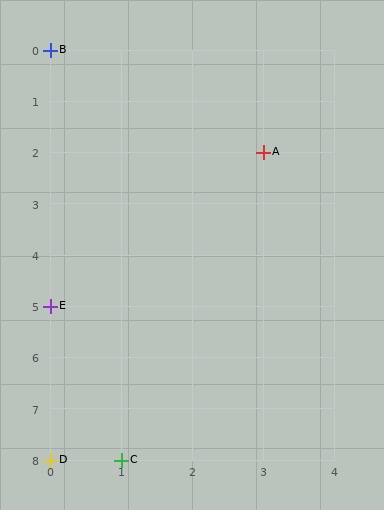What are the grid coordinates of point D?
Point D is at grid coordinates (0, 8).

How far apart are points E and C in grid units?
Points E and C are 1 column and 3 rows apart (about 3.2 grid units diagonally).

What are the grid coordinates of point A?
Point A is at grid coordinates (3, 2).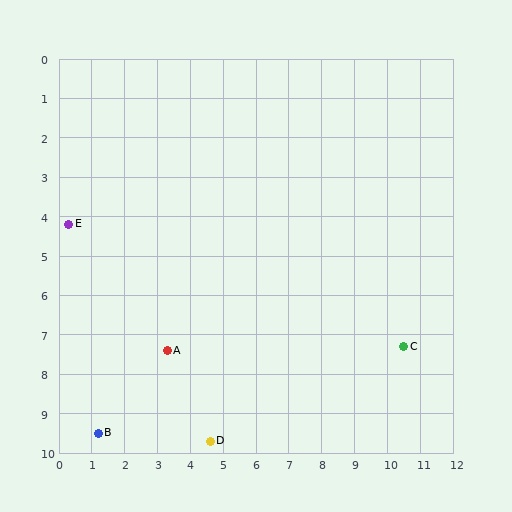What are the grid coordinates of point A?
Point A is at approximately (3.3, 7.4).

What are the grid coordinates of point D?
Point D is at approximately (4.6, 9.7).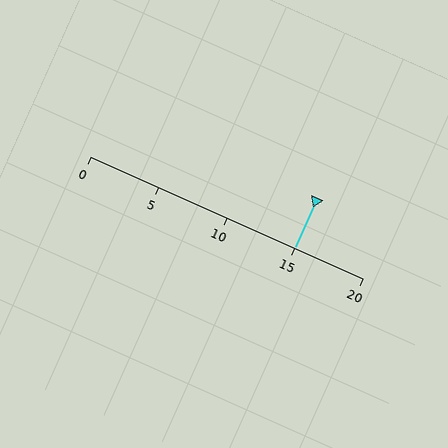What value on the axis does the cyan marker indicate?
The marker indicates approximately 15.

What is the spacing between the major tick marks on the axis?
The major ticks are spaced 5 apart.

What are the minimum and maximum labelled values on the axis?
The axis runs from 0 to 20.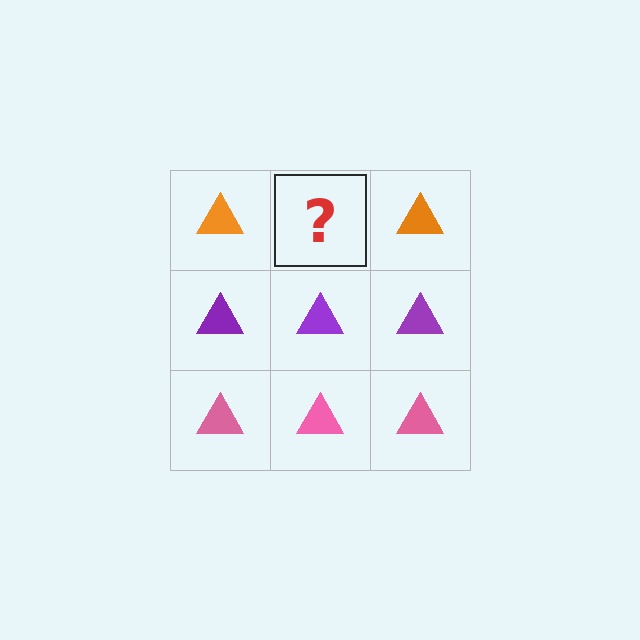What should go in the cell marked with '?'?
The missing cell should contain an orange triangle.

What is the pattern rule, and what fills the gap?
The rule is that each row has a consistent color. The gap should be filled with an orange triangle.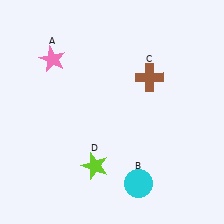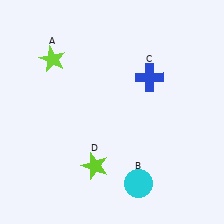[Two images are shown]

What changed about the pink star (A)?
In Image 1, A is pink. In Image 2, it changed to lime.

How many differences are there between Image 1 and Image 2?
There are 2 differences between the two images.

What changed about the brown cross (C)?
In Image 1, C is brown. In Image 2, it changed to blue.